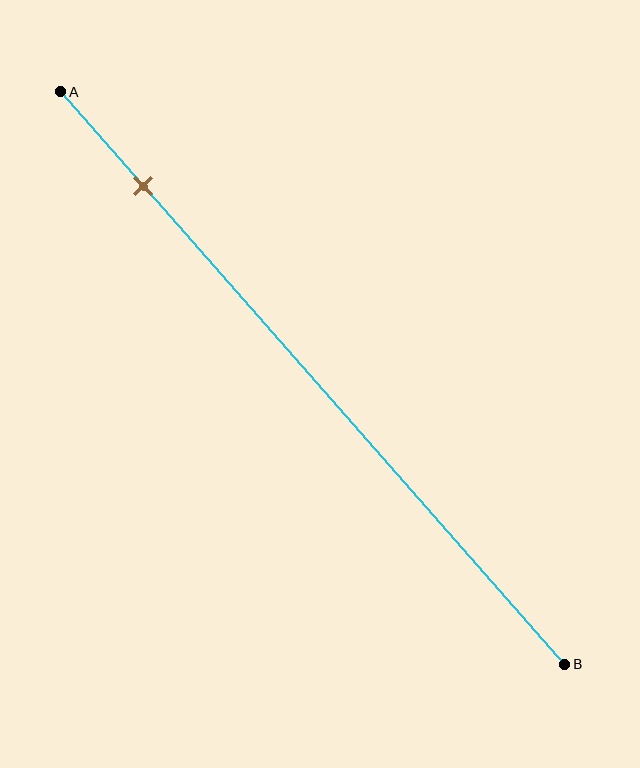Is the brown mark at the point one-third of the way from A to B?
No, the mark is at about 15% from A, not at the 33% one-third point.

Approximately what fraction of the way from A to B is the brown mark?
The brown mark is approximately 15% of the way from A to B.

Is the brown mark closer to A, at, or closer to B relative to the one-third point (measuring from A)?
The brown mark is closer to point A than the one-third point of segment AB.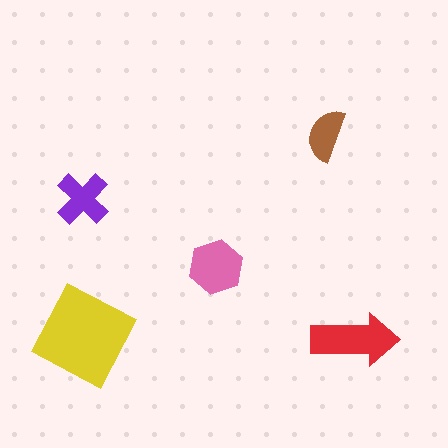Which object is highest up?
The brown semicircle is topmost.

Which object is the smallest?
The brown semicircle.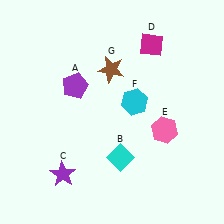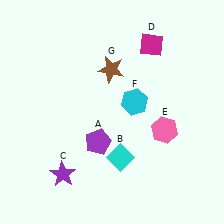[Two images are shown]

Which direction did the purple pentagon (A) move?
The purple pentagon (A) moved down.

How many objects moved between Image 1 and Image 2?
1 object moved between the two images.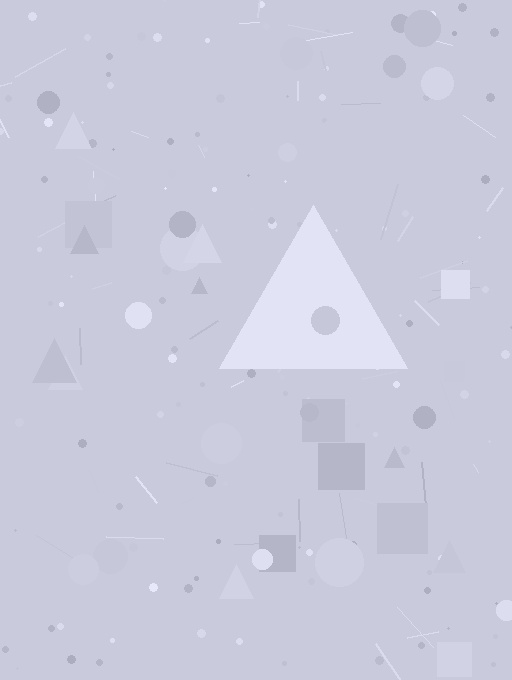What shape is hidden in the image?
A triangle is hidden in the image.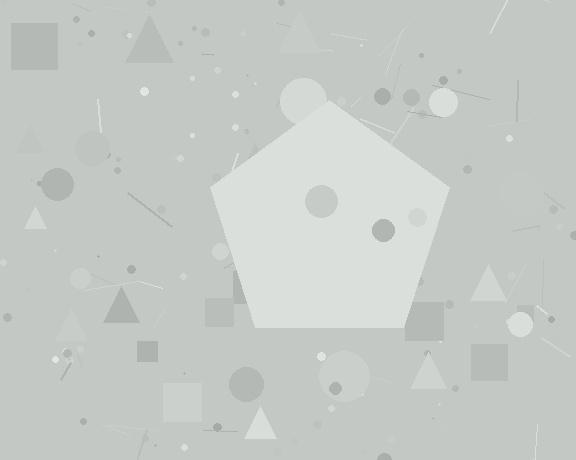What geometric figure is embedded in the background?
A pentagon is embedded in the background.